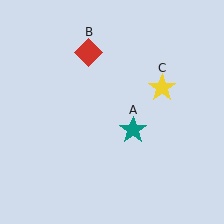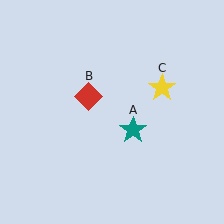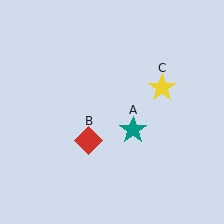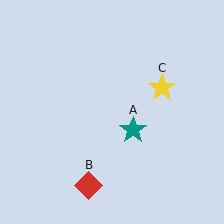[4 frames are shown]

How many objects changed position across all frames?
1 object changed position: red diamond (object B).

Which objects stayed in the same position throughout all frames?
Teal star (object A) and yellow star (object C) remained stationary.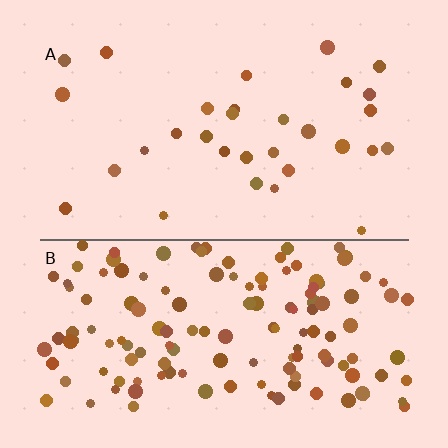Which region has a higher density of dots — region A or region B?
B (the bottom).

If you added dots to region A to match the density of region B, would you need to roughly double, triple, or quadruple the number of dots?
Approximately quadruple.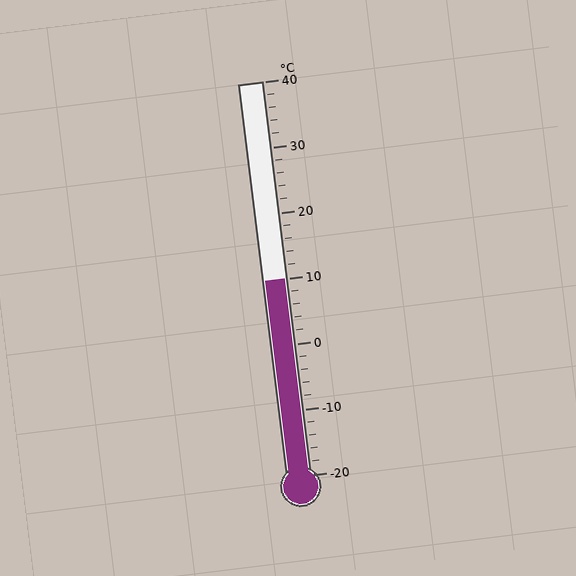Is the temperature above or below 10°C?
The temperature is at 10°C.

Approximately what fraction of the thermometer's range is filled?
The thermometer is filled to approximately 50% of its range.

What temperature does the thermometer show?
The thermometer shows approximately 10°C.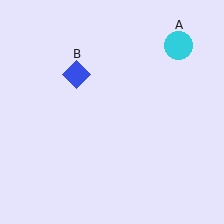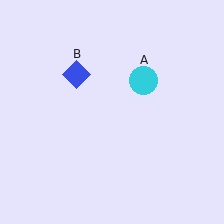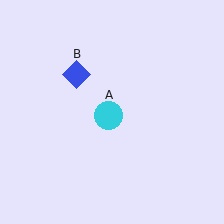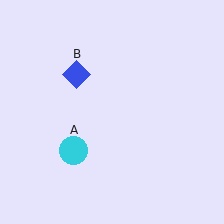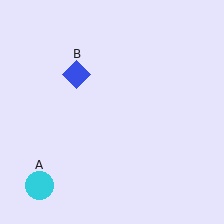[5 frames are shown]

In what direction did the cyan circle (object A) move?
The cyan circle (object A) moved down and to the left.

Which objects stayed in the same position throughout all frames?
Blue diamond (object B) remained stationary.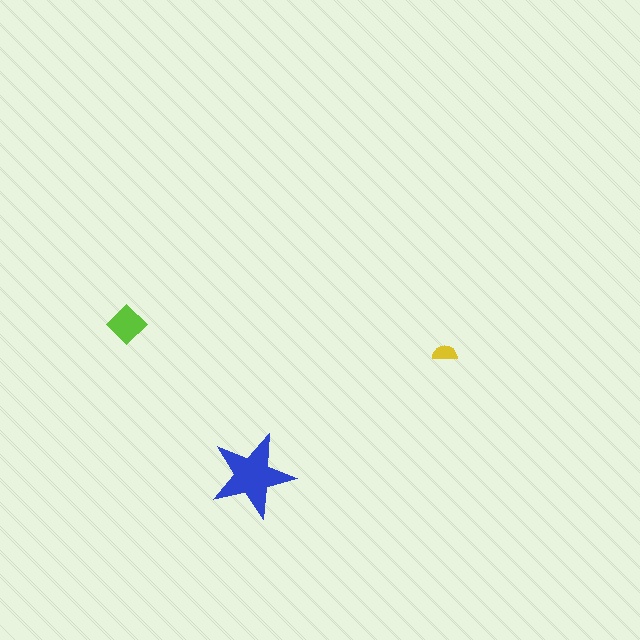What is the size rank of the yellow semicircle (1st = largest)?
3rd.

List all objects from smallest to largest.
The yellow semicircle, the lime diamond, the blue star.